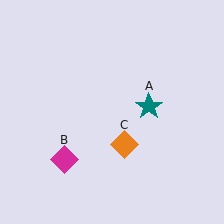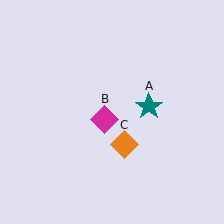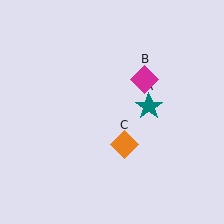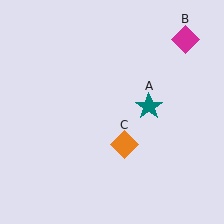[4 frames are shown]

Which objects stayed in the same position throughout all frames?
Teal star (object A) and orange diamond (object C) remained stationary.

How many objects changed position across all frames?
1 object changed position: magenta diamond (object B).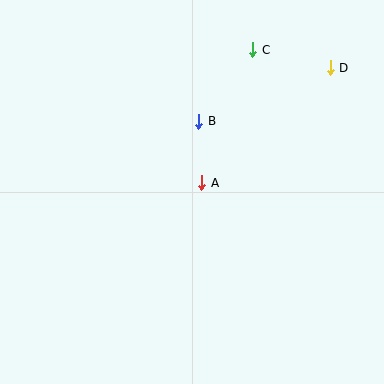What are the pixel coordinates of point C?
Point C is at (253, 50).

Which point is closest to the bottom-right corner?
Point A is closest to the bottom-right corner.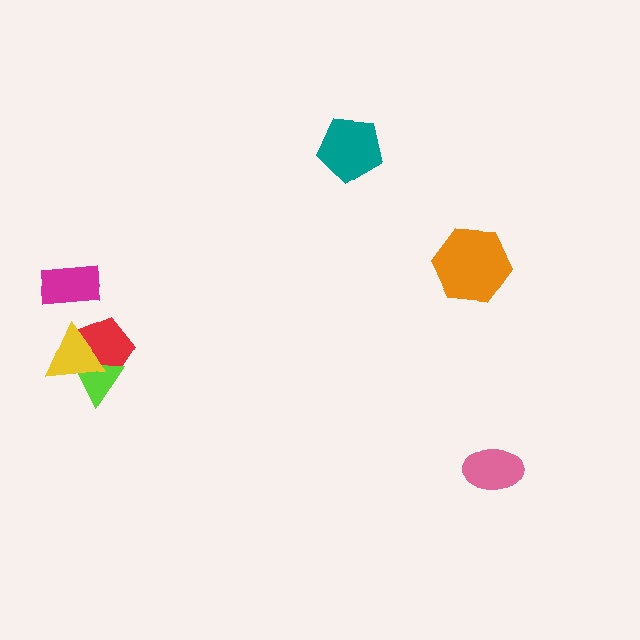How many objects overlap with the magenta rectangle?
0 objects overlap with the magenta rectangle.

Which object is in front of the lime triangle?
The yellow triangle is in front of the lime triangle.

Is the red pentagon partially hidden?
Yes, it is partially covered by another shape.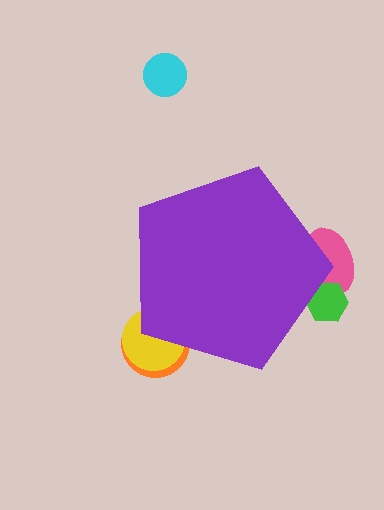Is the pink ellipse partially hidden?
Yes, the pink ellipse is partially hidden behind the purple pentagon.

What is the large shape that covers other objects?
A purple pentagon.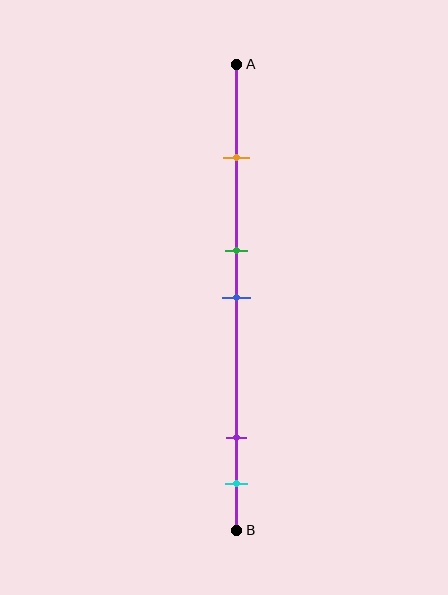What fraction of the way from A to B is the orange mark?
The orange mark is approximately 20% (0.2) of the way from A to B.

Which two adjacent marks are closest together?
The green and blue marks are the closest adjacent pair.